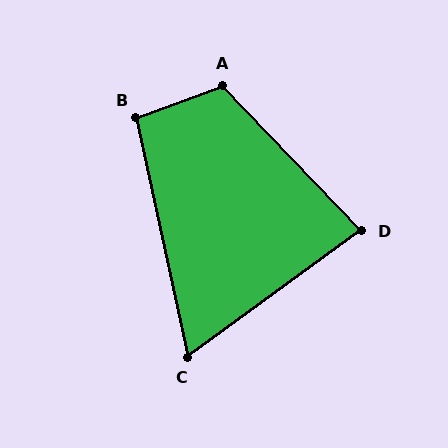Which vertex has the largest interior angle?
A, at approximately 114 degrees.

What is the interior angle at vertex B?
Approximately 98 degrees (obtuse).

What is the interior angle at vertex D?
Approximately 82 degrees (acute).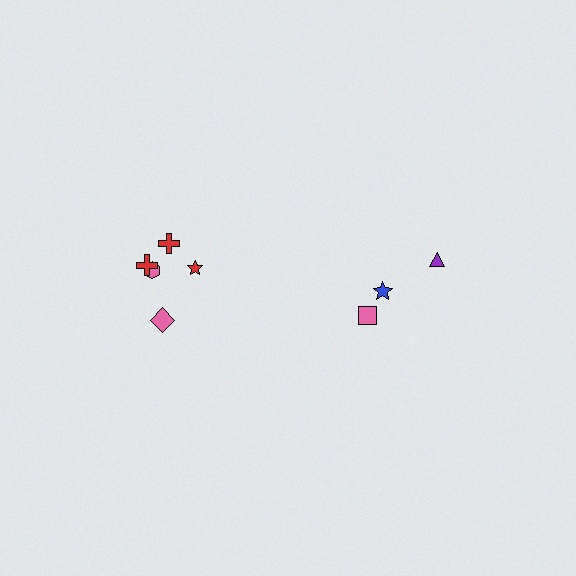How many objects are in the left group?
There are 5 objects.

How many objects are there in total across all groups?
There are 8 objects.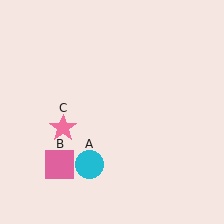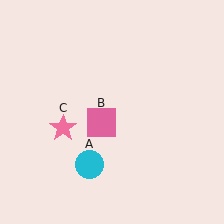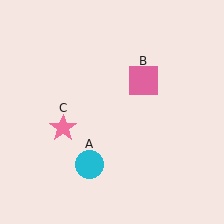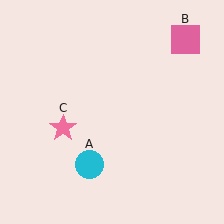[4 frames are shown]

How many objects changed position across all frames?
1 object changed position: pink square (object B).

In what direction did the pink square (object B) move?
The pink square (object B) moved up and to the right.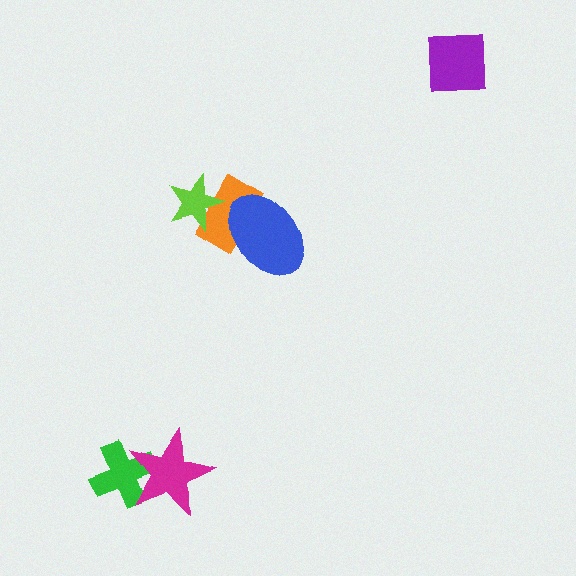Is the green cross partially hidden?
Yes, it is partially covered by another shape.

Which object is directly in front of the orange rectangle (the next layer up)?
The lime star is directly in front of the orange rectangle.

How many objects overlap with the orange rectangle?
2 objects overlap with the orange rectangle.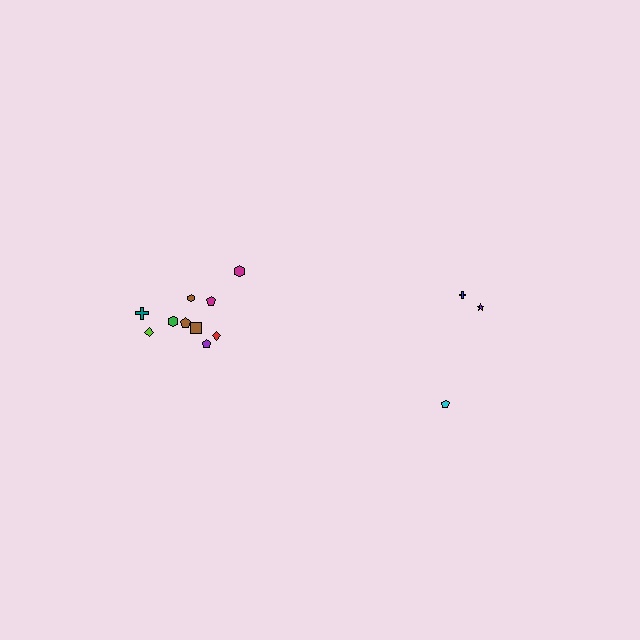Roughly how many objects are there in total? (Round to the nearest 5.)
Roughly 15 objects in total.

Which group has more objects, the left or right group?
The left group.